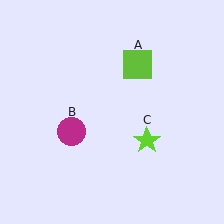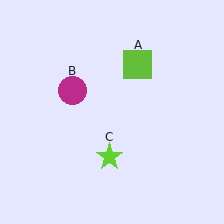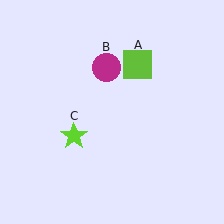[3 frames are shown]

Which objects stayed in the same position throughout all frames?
Lime square (object A) remained stationary.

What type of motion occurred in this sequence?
The magenta circle (object B), lime star (object C) rotated clockwise around the center of the scene.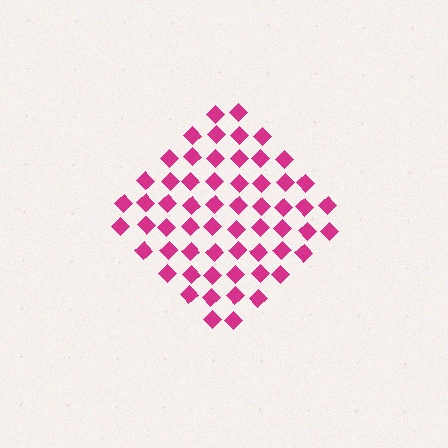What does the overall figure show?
The overall figure shows a diamond.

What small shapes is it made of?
It is made of small diamonds.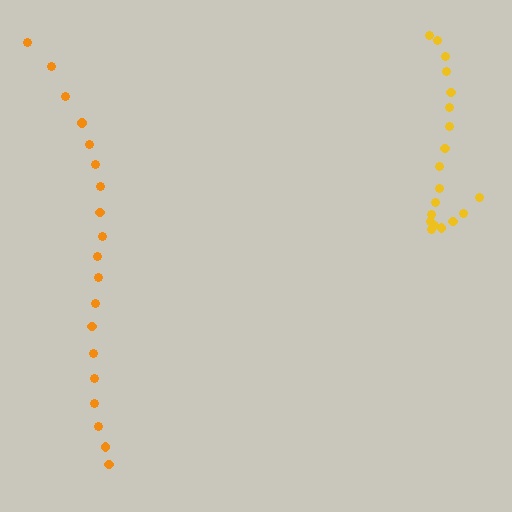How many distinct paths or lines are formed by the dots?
There are 2 distinct paths.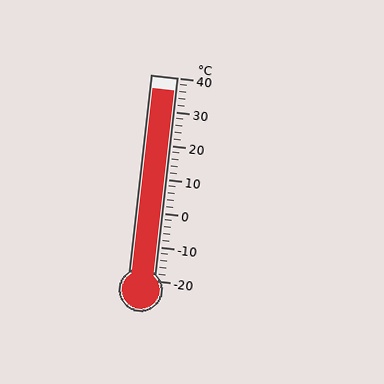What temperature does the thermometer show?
The thermometer shows approximately 36°C.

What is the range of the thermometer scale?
The thermometer scale ranges from -20°C to 40°C.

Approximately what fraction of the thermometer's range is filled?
The thermometer is filled to approximately 95% of its range.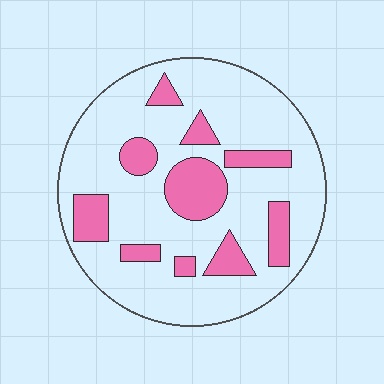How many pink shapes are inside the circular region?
10.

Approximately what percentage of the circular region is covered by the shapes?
Approximately 20%.